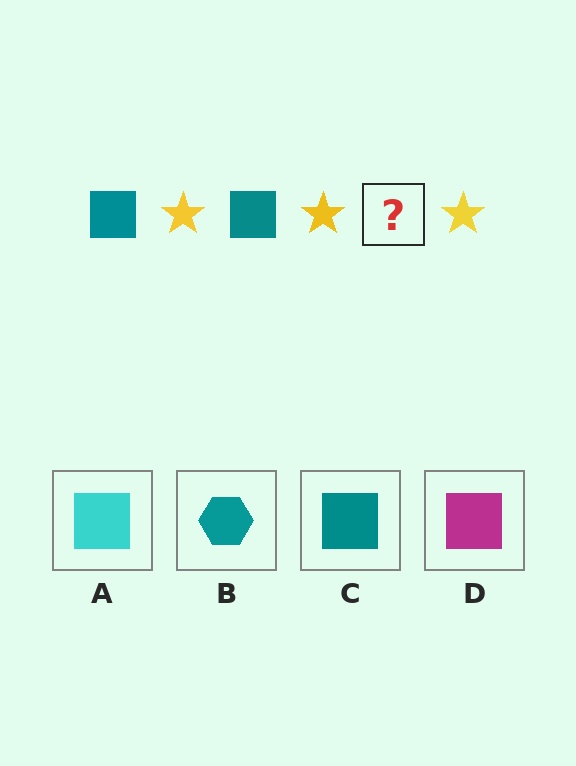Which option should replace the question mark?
Option C.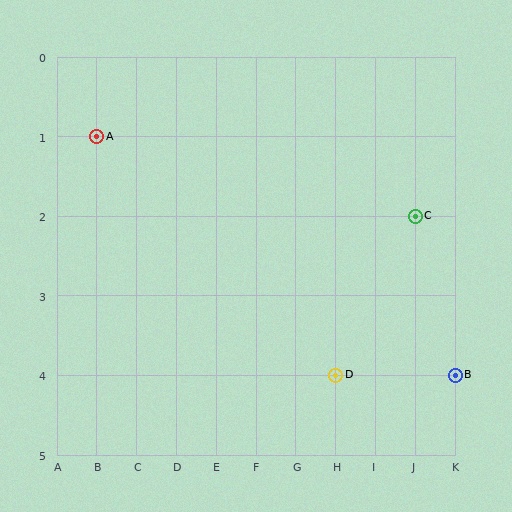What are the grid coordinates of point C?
Point C is at grid coordinates (J, 2).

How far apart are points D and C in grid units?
Points D and C are 2 columns and 2 rows apart (about 2.8 grid units diagonally).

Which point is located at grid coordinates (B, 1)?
Point A is at (B, 1).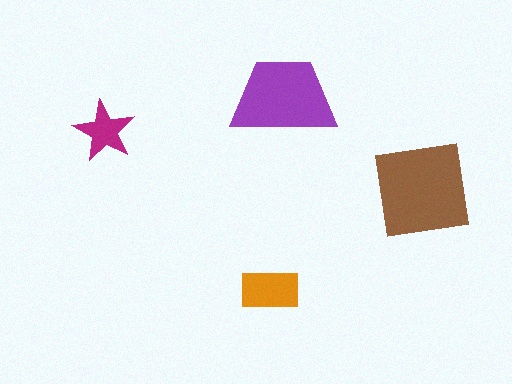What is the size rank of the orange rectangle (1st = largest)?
3rd.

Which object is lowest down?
The orange rectangle is bottommost.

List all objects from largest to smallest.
The brown square, the purple trapezoid, the orange rectangle, the magenta star.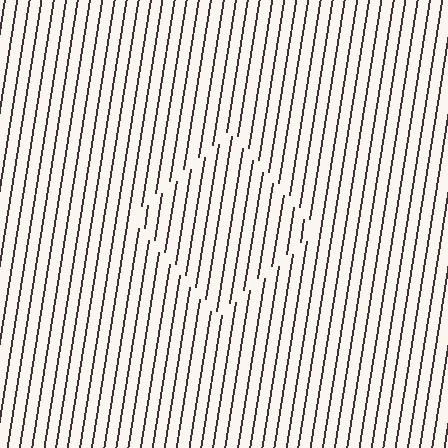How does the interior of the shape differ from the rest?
The interior of the shape contains the same grating, shifted by half a period — the contour is defined by the phase discontinuity where line-ends from the inner and outer gratings abut.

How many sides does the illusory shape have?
4 sides — the line-ends trace a square.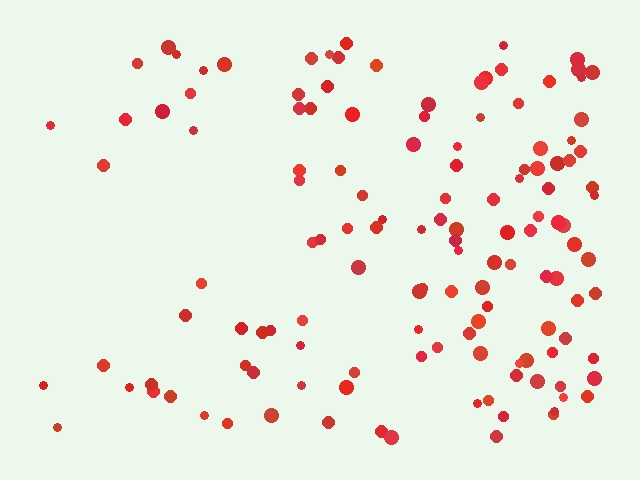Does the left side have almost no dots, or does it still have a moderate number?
Still a moderate number, just noticeably fewer than the right.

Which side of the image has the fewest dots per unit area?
The left.